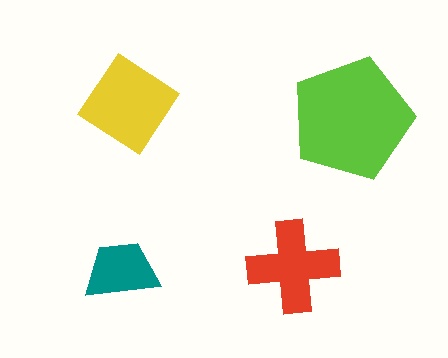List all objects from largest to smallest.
The lime pentagon, the yellow diamond, the red cross, the teal trapezoid.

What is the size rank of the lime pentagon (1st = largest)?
1st.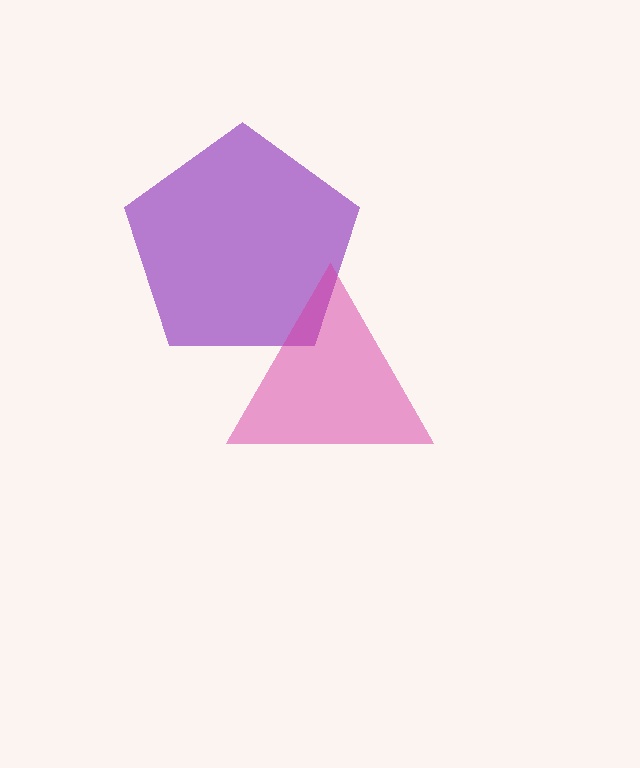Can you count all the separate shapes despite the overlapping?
Yes, there are 2 separate shapes.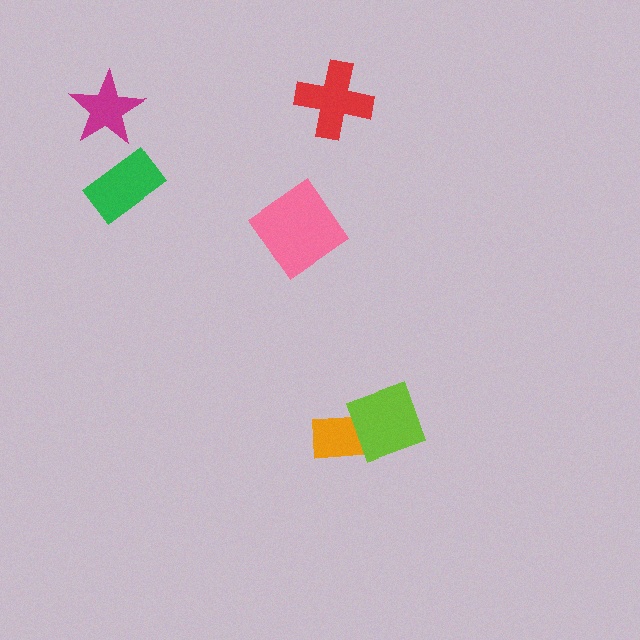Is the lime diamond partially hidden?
No, no other shape covers it.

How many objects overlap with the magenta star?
0 objects overlap with the magenta star.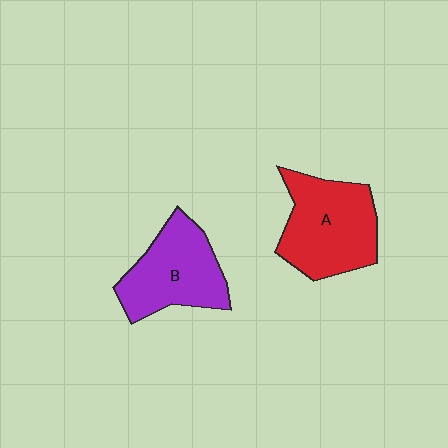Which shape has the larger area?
Shape A (red).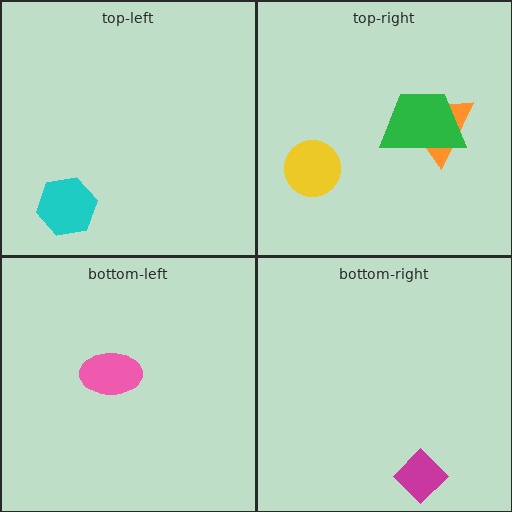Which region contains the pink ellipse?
The bottom-left region.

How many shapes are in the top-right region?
3.